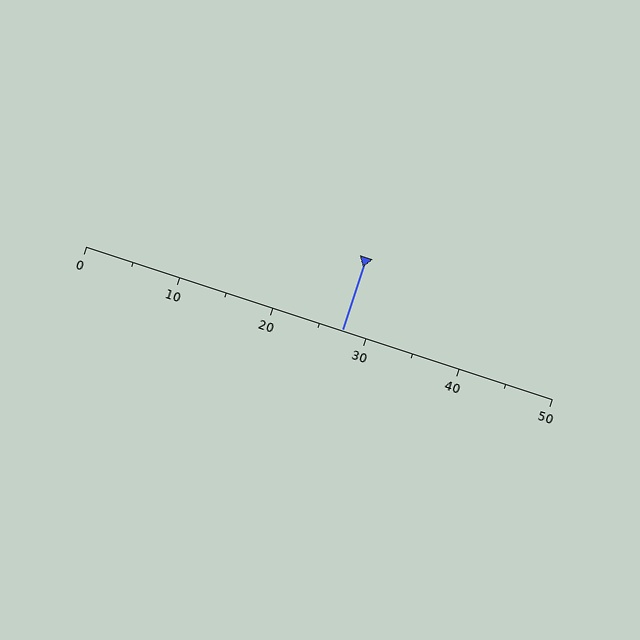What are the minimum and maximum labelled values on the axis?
The axis runs from 0 to 50.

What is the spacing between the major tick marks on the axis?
The major ticks are spaced 10 apart.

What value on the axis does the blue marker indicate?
The marker indicates approximately 27.5.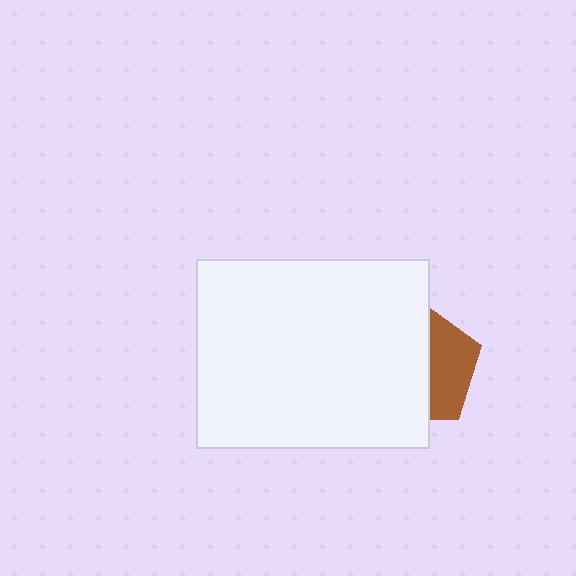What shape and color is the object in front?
The object in front is a white rectangle.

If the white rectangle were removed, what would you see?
You would see the complete brown pentagon.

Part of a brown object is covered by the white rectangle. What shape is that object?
It is a pentagon.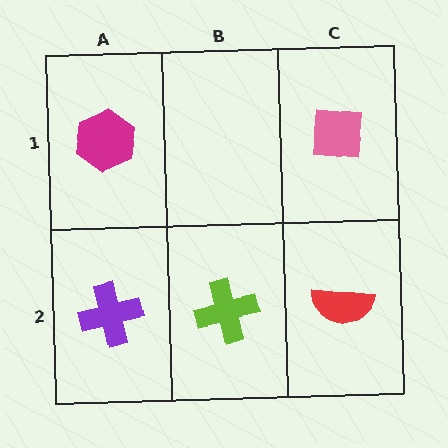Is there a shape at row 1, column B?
No, that cell is empty.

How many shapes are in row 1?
2 shapes.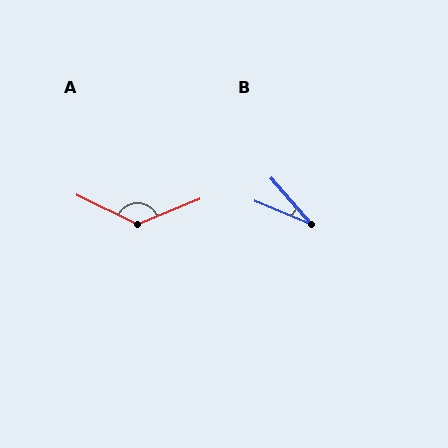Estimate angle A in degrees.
Approximately 132 degrees.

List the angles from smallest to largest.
B (27°), A (132°).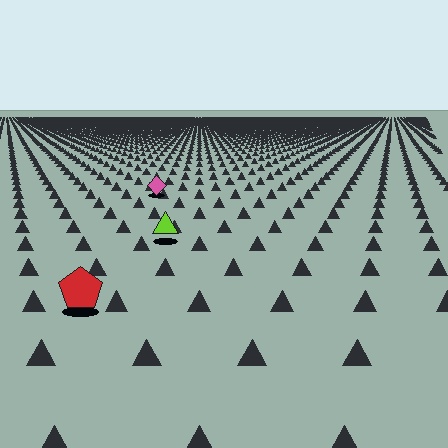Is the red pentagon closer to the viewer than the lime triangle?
Yes. The red pentagon is closer — you can tell from the texture gradient: the ground texture is coarser near it.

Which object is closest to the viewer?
The red pentagon is closest. The texture marks near it are larger and more spread out.